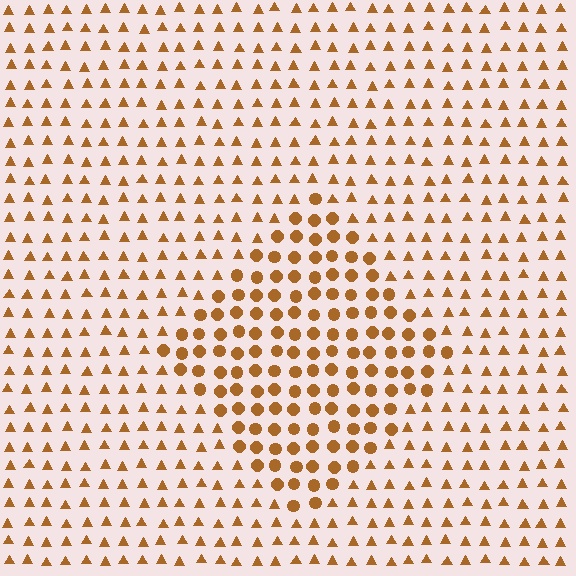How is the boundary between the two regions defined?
The boundary is defined by a change in element shape: circles inside vs. triangles outside. All elements share the same color and spacing.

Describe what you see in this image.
The image is filled with small brown elements arranged in a uniform grid. A diamond-shaped region contains circles, while the surrounding area contains triangles. The boundary is defined purely by the change in element shape.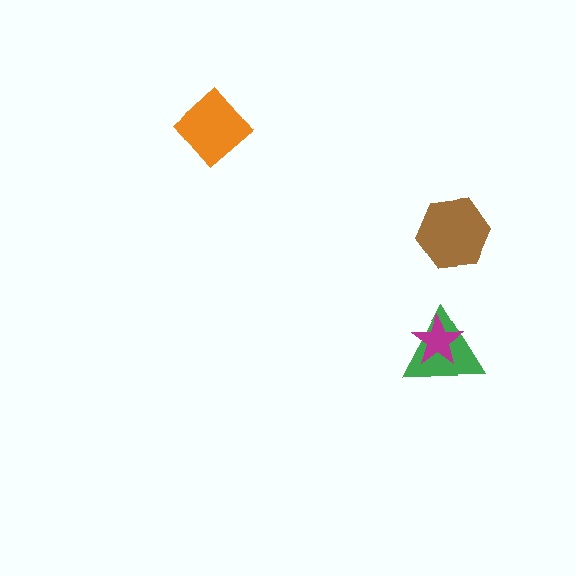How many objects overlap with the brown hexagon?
0 objects overlap with the brown hexagon.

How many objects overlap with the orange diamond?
0 objects overlap with the orange diamond.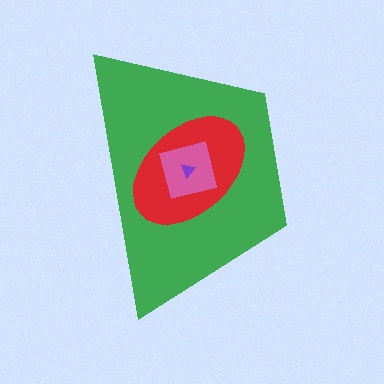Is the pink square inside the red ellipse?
Yes.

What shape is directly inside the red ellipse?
The pink square.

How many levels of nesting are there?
4.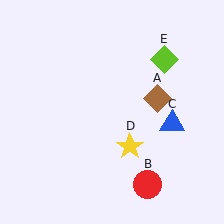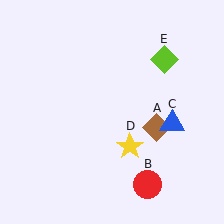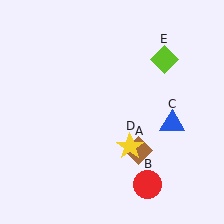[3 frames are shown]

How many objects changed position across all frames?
1 object changed position: brown diamond (object A).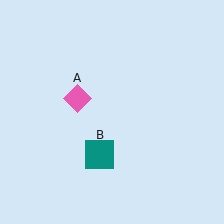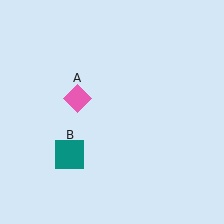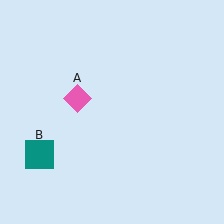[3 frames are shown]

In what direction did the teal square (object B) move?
The teal square (object B) moved left.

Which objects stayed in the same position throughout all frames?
Pink diamond (object A) remained stationary.